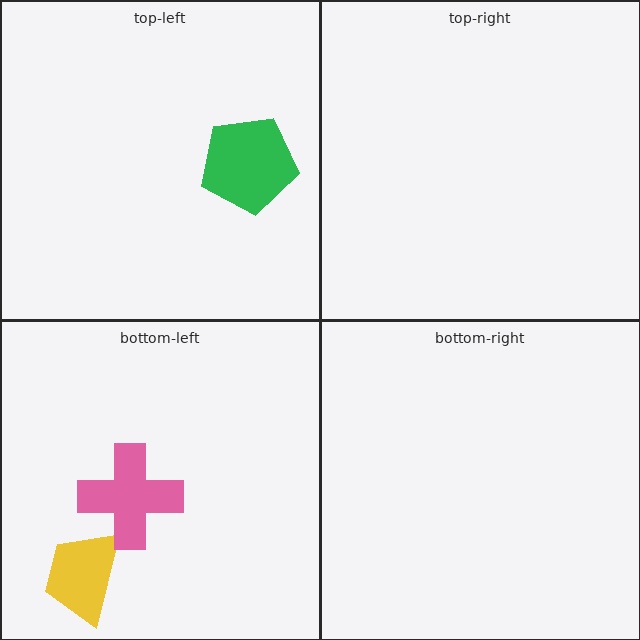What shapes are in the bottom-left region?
The yellow trapezoid, the pink cross.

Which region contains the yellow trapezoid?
The bottom-left region.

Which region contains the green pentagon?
The top-left region.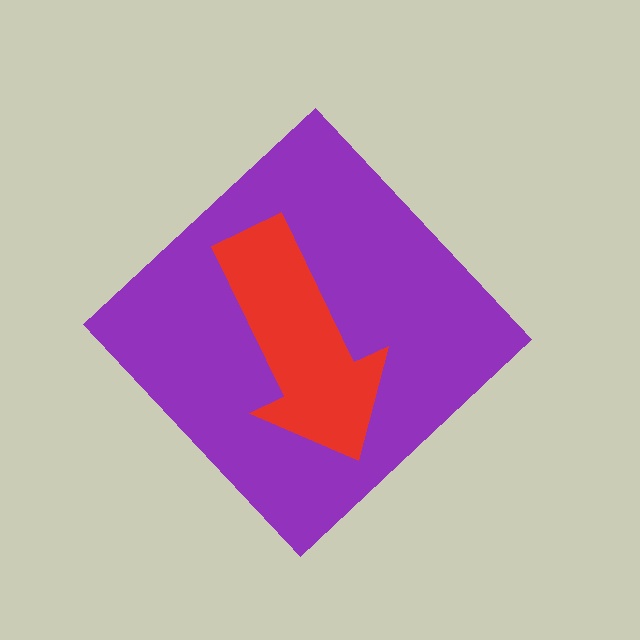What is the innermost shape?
The red arrow.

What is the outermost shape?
The purple diamond.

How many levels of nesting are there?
2.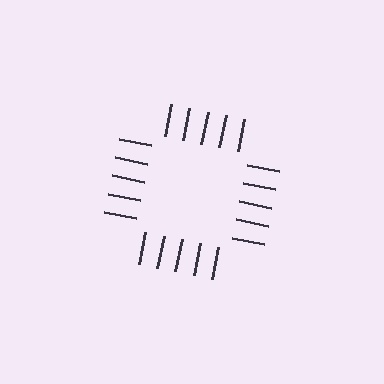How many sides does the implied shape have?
4 sides — the line-ends trace a square.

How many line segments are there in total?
20 — 5 along each of the 4 edges.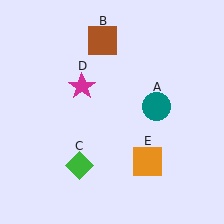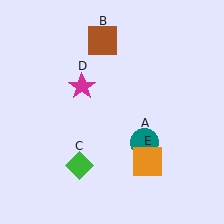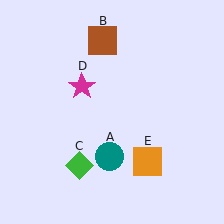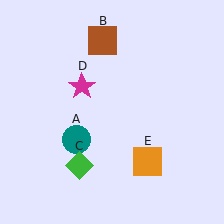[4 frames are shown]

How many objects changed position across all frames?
1 object changed position: teal circle (object A).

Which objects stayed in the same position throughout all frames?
Brown square (object B) and green diamond (object C) and magenta star (object D) and orange square (object E) remained stationary.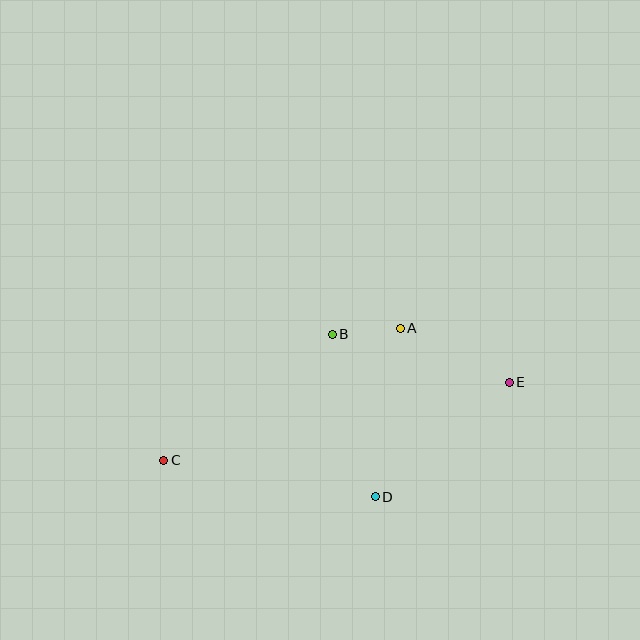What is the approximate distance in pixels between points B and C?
The distance between B and C is approximately 210 pixels.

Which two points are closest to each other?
Points A and B are closest to each other.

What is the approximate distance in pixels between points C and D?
The distance between C and D is approximately 214 pixels.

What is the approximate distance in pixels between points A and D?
The distance between A and D is approximately 170 pixels.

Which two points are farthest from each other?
Points C and E are farthest from each other.